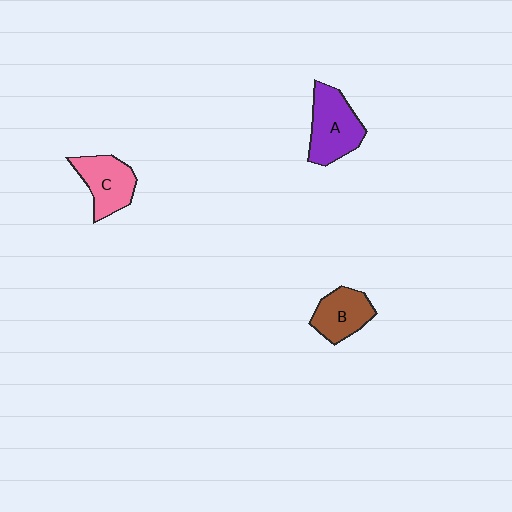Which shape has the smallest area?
Shape B (brown).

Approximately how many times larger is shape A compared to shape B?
Approximately 1.3 times.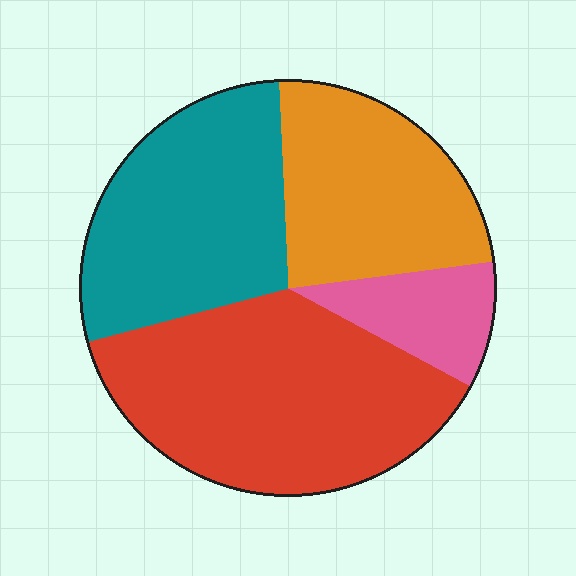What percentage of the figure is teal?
Teal covers 29% of the figure.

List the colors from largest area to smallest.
From largest to smallest: red, teal, orange, pink.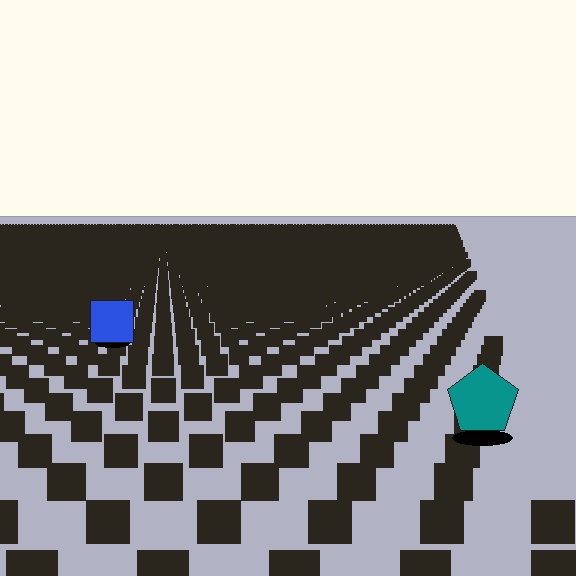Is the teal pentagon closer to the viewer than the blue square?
Yes. The teal pentagon is closer — you can tell from the texture gradient: the ground texture is coarser near it.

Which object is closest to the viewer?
The teal pentagon is closest. The texture marks near it are larger and more spread out.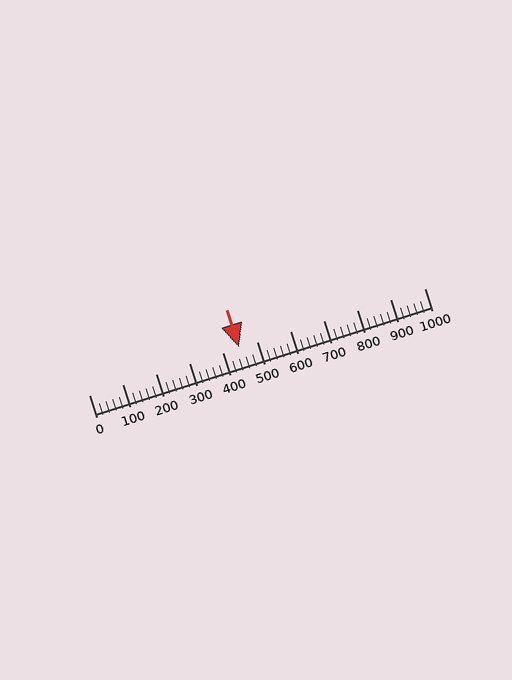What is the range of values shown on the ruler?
The ruler shows values from 0 to 1000.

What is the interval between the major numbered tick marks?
The major tick marks are spaced 100 units apart.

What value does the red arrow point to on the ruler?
The red arrow points to approximately 448.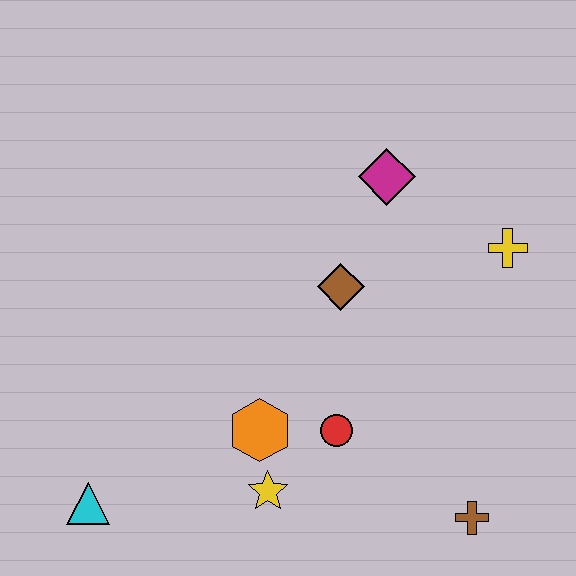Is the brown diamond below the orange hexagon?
No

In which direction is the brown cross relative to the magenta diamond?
The brown cross is below the magenta diamond.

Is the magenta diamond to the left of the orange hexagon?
No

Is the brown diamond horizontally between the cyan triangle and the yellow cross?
Yes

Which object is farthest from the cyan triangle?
The yellow cross is farthest from the cyan triangle.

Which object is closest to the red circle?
The orange hexagon is closest to the red circle.